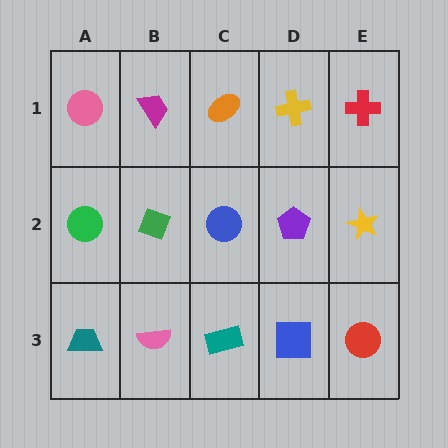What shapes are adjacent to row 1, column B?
A green diamond (row 2, column B), a pink circle (row 1, column A), an orange ellipse (row 1, column C).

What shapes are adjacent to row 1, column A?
A green circle (row 2, column A), a magenta trapezoid (row 1, column B).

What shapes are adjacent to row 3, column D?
A purple pentagon (row 2, column D), a teal rectangle (row 3, column C), a red circle (row 3, column E).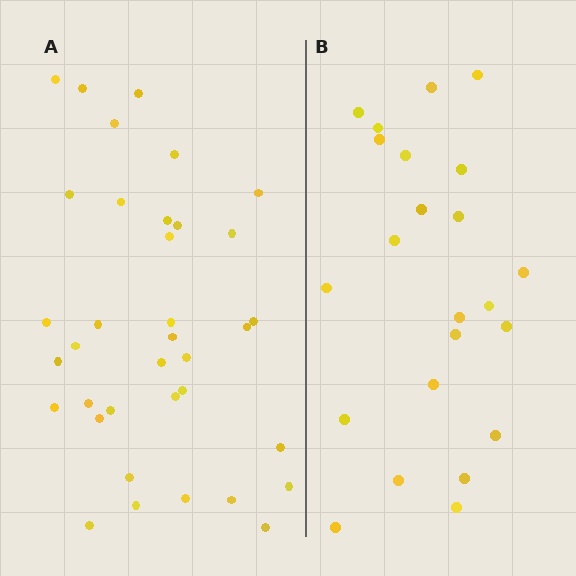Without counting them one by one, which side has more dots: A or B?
Region A (the left region) has more dots.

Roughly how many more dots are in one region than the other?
Region A has approximately 15 more dots than region B.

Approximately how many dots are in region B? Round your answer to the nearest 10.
About 20 dots. (The exact count is 23, which rounds to 20.)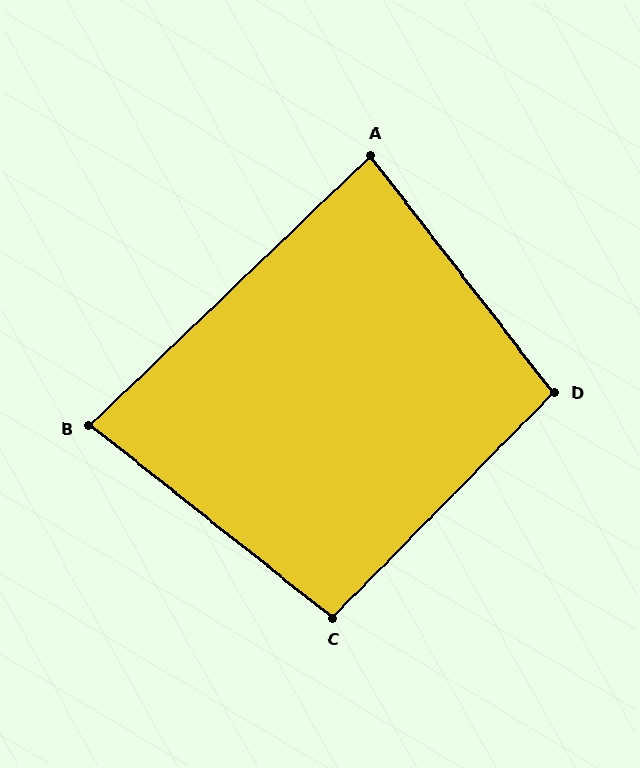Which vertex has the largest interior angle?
D, at approximately 98 degrees.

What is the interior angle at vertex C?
Approximately 96 degrees (obtuse).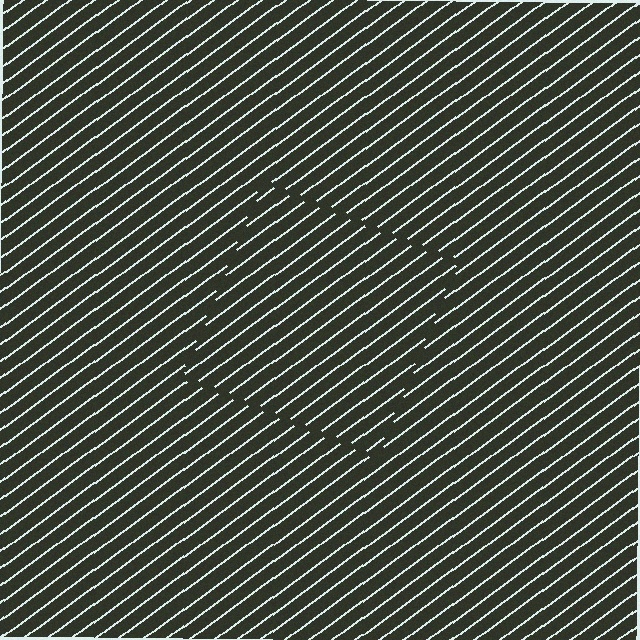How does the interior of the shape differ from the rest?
The interior of the shape contains the same grating, shifted by half a period — the contour is defined by the phase discontinuity where line-ends from the inner and outer gratings abut.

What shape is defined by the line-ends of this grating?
An illusory square. The interior of the shape contains the same grating, shifted by half a period — the contour is defined by the phase discontinuity where line-ends from the inner and outer gratings abut.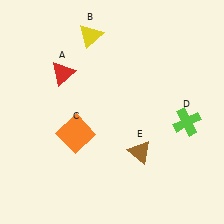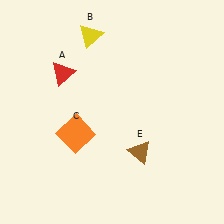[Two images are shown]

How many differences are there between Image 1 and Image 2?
There is 1 difference between the two images.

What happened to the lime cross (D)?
The lime cross (D) was removed in Image 2. It was in the bottom-right area of Image 1.